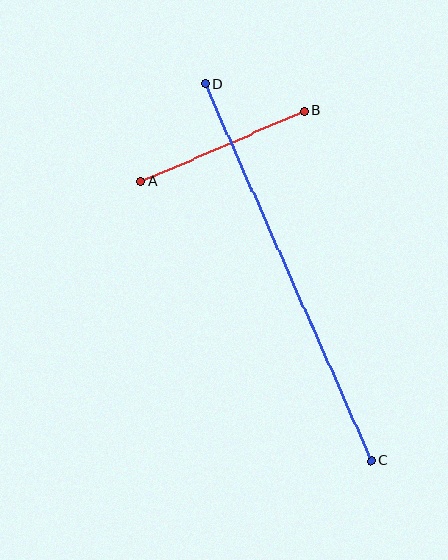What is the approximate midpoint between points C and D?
The midpoint is at approximately (288, 273) pixels.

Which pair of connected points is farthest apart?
Points C and D are farthest apart.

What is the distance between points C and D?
The distance is approximately 412 pixels.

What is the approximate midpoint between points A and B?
The midpoint is at approximately (223, 146) pixels.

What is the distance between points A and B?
The distance is approximately 178 pixels.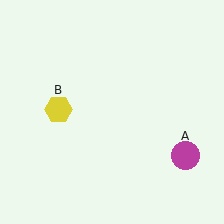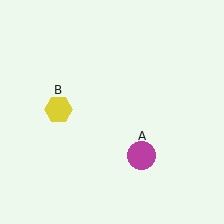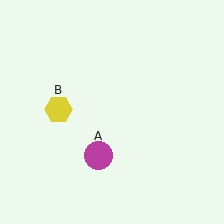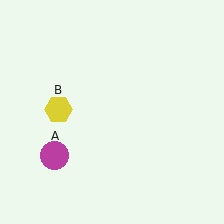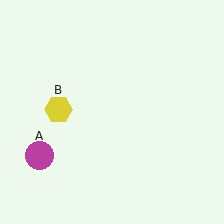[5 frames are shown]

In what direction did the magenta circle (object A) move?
The magenta circle (object A) moved left.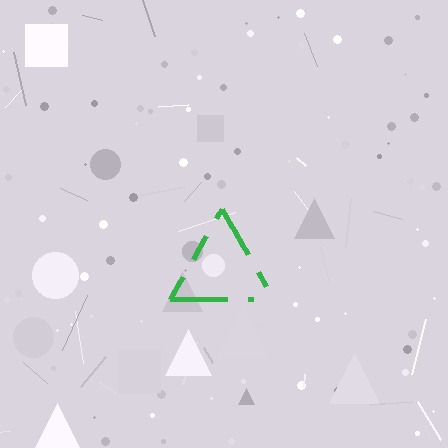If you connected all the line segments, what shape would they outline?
They would outline a triangle.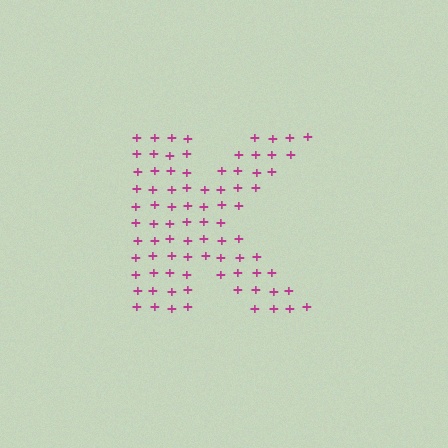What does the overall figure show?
The overall figure shows the letter K.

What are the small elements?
The small elements are plus signs.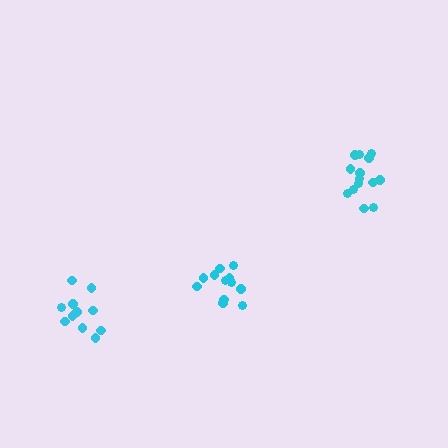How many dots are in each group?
Group 1: 12 dots, Group 2: 14 dots, Group 3: 11 dots (37 total).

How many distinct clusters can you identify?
There are 3 distinct clusters.